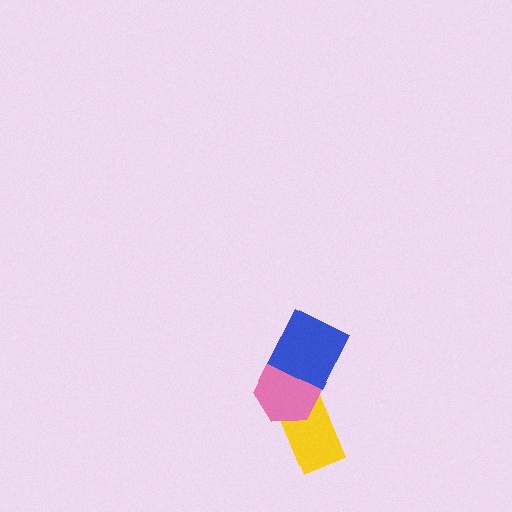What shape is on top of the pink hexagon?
The blue square is on top of the pink hexagon.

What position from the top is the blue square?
The blue square is 1st from the top.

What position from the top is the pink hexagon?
The pink hexagon is 2nd from the top.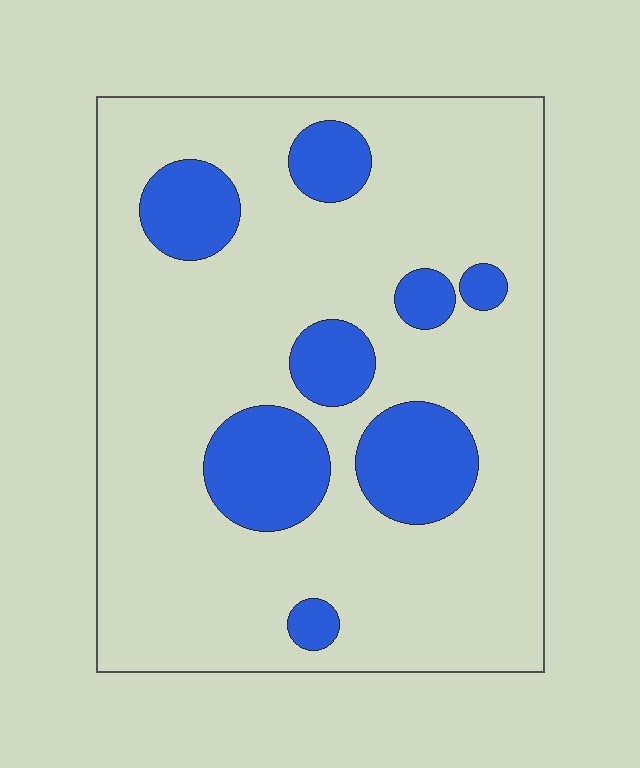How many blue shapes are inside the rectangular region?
8.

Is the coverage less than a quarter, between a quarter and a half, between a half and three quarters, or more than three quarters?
Less than a quarter.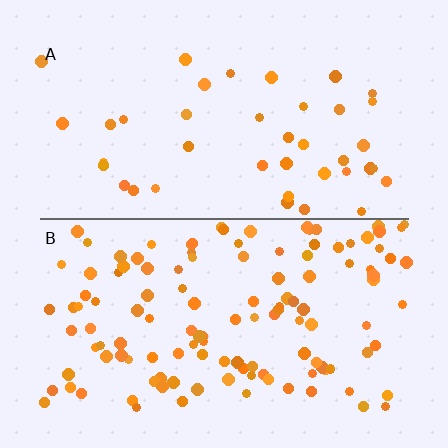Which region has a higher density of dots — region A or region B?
B (the bottom).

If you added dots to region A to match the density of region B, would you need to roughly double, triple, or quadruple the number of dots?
Approximately triple.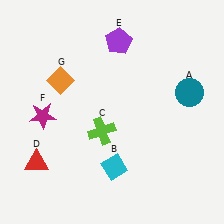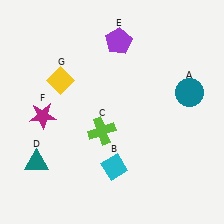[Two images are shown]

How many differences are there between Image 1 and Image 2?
There are 2 differences between the two images.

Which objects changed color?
D changed from red to teal. G changed from orange to yellow.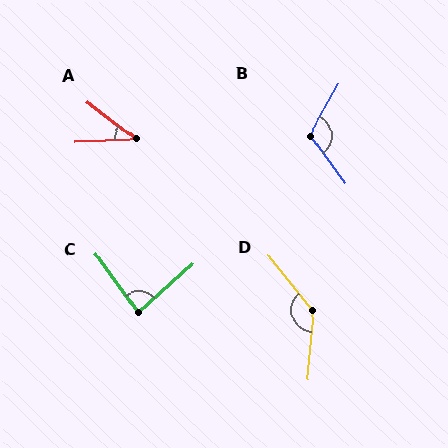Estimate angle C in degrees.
Approximately 84 degrees.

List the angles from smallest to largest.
A (40°), C (84°), B (114°), D (136°).